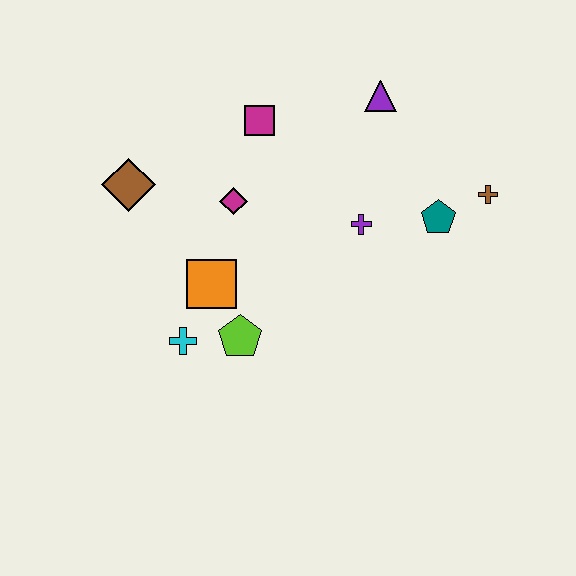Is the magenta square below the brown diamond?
No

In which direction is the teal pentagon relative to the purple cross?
The teal pentagon is to the right of the purple cross.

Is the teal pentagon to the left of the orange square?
No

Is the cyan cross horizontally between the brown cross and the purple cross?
No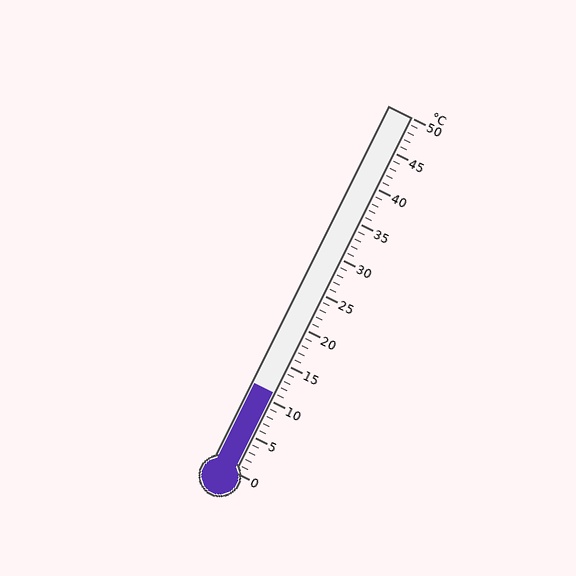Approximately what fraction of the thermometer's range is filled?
The thermometer is filled to approximately 20% of its range.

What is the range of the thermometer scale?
The thermometer scale ranges from 0°C to 50°C.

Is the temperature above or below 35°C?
The temperature is below 35°C.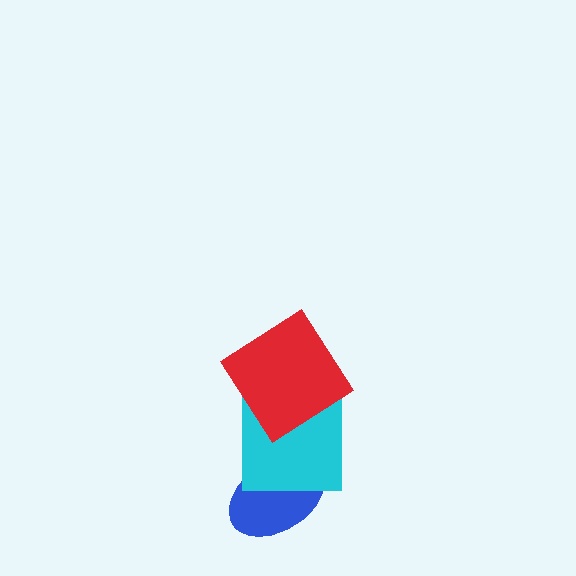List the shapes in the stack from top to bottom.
From top to bottom: the red diamond, the cyan square, the blue ellipse.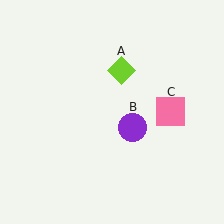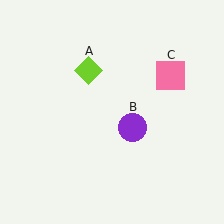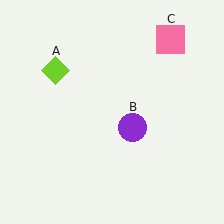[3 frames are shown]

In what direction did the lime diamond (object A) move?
The lime diamond (object A) moved left.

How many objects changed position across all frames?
2 objects changed position: lime diamond (object A), pink square (object C).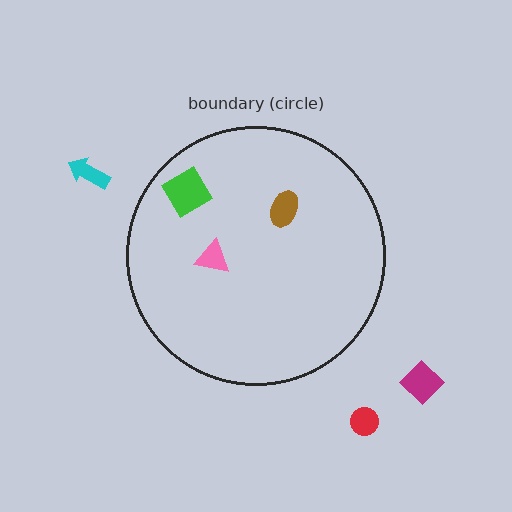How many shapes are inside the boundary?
3 inside, 3 outside.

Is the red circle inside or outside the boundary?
Outside.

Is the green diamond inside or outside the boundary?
Inside.